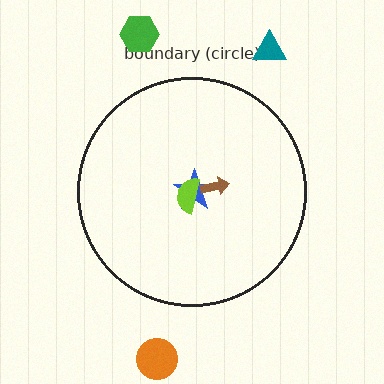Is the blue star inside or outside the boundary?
Inside.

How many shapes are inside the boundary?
3 inside, 3 outside.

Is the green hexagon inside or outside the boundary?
Outside.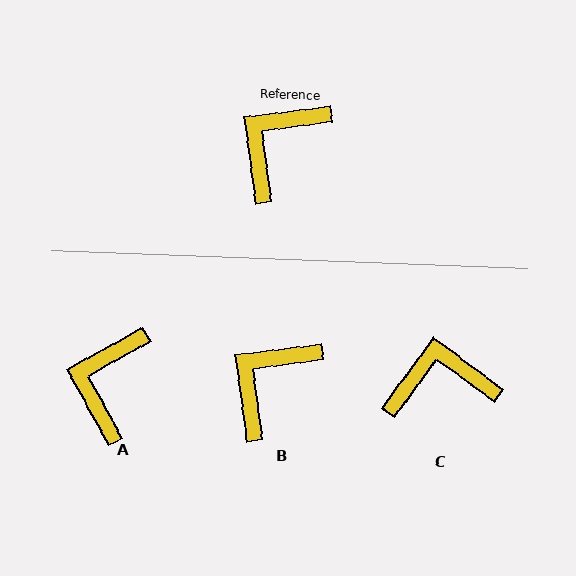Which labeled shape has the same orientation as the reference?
B.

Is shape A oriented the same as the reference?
No, it is off by about 21 degrees.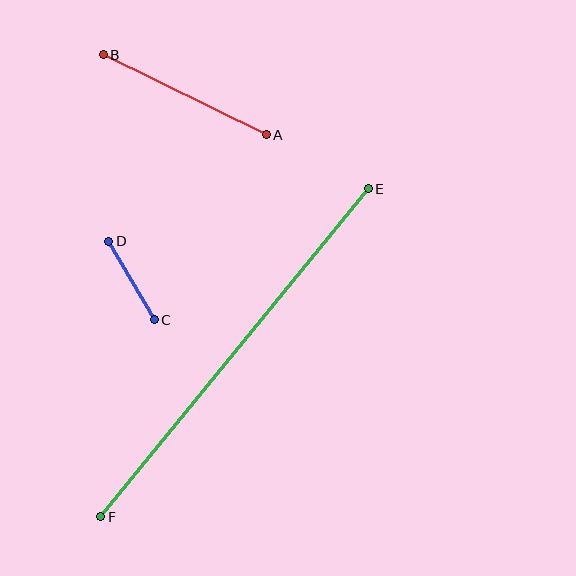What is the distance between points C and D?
The distance is approximately 90 pixels.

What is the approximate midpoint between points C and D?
The midpoint is at approximately (132, 281) pixels.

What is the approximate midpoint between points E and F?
The midpoint is at approximately (235, 353) pixels.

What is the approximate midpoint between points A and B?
The midpoint is at approximately (185, 95) pixels.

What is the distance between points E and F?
The distance is approximately 423 pixels.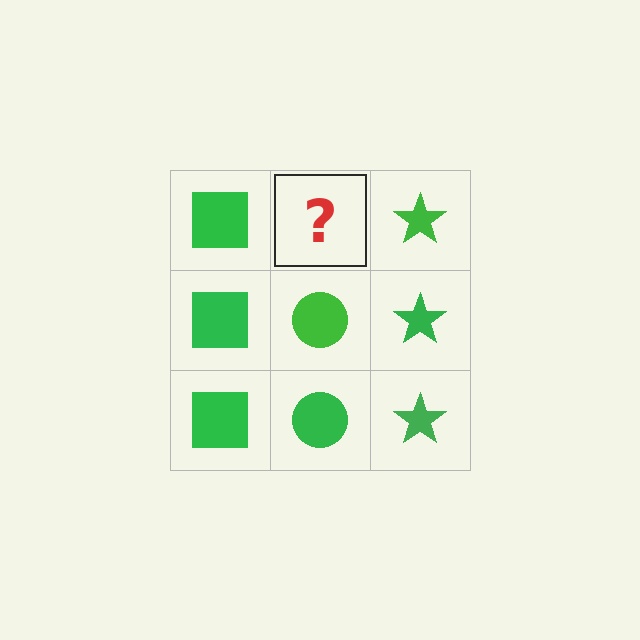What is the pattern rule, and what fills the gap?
The rule is that each column has a consistent shape. The gap should be filled with a green circle.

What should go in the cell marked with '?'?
The missing cell should contain a green circle.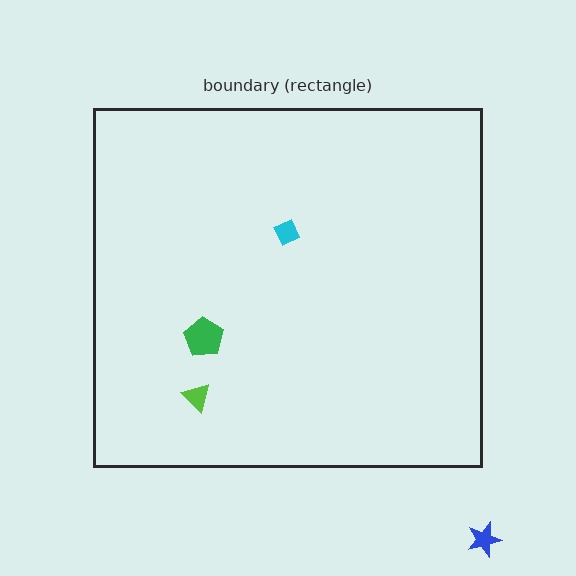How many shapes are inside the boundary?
3 inside, 1 outside.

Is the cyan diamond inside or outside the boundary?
Inside.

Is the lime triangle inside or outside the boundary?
Inside.